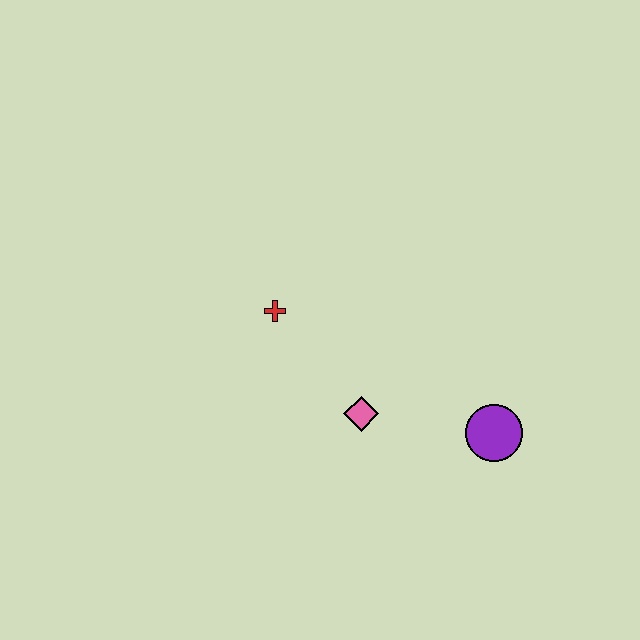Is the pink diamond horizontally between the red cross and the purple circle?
Yes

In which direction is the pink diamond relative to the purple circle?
The pink diamond is to the left of the purple circle.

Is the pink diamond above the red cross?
No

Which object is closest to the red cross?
The pink diamond is closest to the red cross.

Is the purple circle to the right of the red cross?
Yes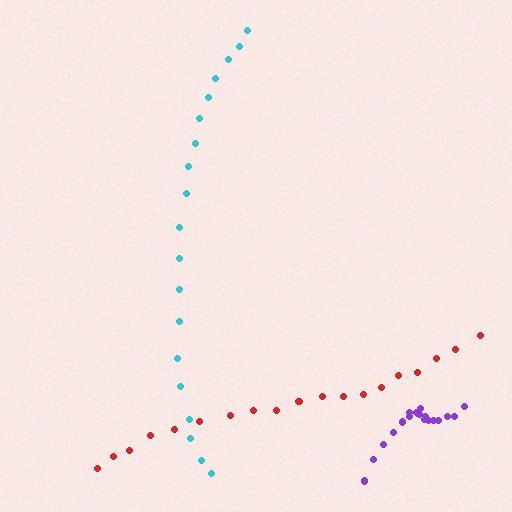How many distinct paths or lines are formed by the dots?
There are 3 distinct paths.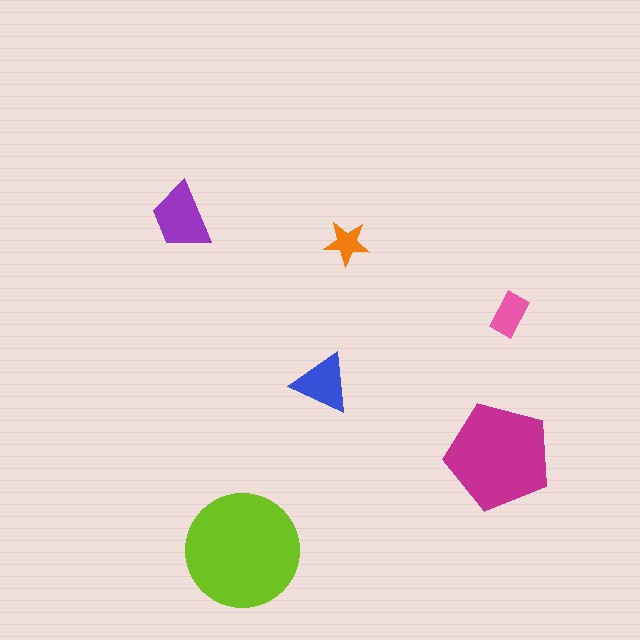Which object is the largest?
The lime circle.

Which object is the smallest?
The orange star.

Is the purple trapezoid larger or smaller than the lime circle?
Smaller.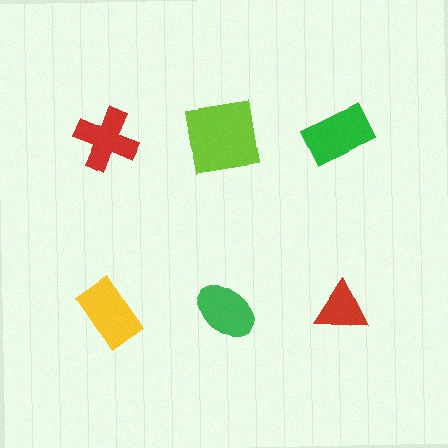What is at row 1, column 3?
A green rectangle.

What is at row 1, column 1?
A red cross.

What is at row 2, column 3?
A red triangle.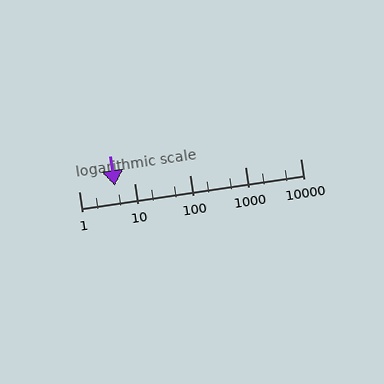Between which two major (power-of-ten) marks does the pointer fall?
The pointer is between 1 and 10.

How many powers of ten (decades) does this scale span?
The scale spans 4 decades, from 1 to 10000.